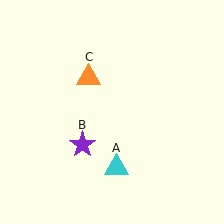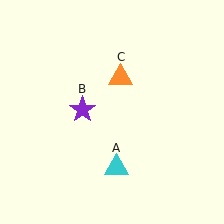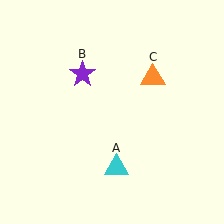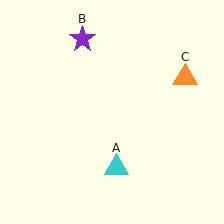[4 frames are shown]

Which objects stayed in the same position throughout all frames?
Cyan triangle (object A) remained stationary.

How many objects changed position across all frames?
2 objects changed position: purple star (object B), orange triangle (object C).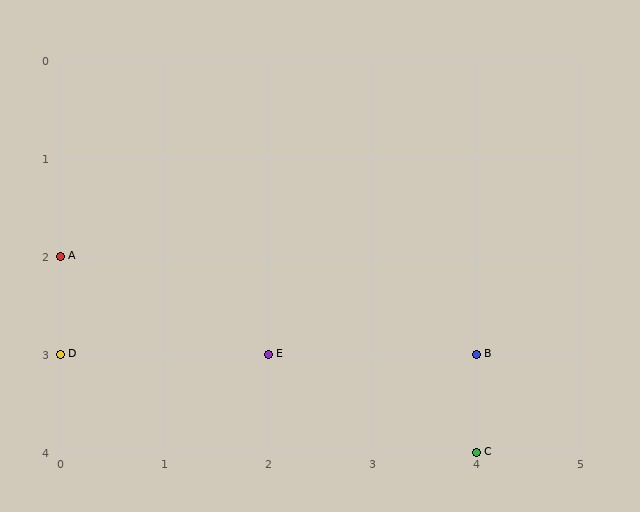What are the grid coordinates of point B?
Point B is at grid coordinates (4, 3).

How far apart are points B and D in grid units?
Points B and D are 4 columns apart.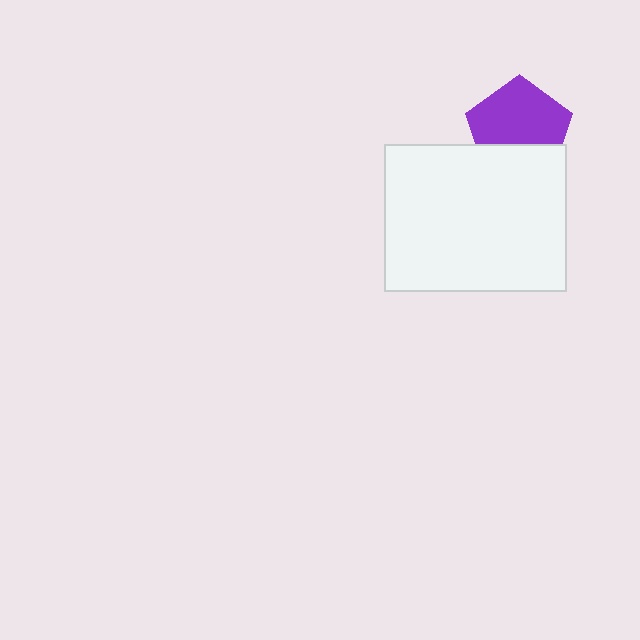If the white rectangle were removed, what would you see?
You would see the complete purple pentagon.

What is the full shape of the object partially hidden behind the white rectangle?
The partially hidden object is a purple pentagon.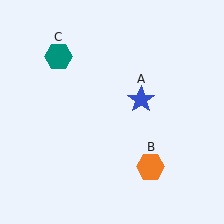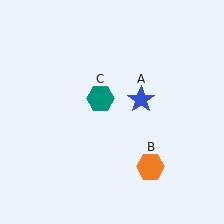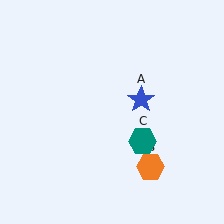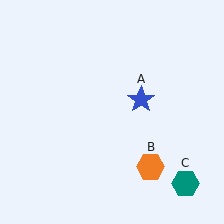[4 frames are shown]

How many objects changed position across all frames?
1 object changed position: teal hexagon (object C).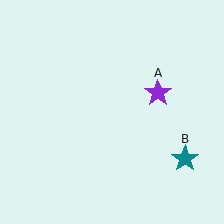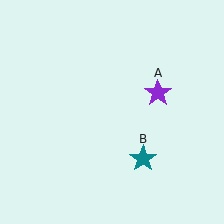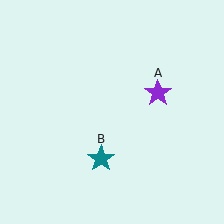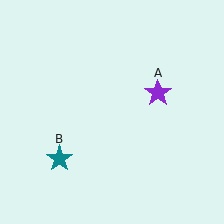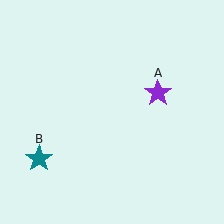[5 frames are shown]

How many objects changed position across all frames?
1 object changed position: teal star (object B).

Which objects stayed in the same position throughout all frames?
Purple star (object A) remained stationary.